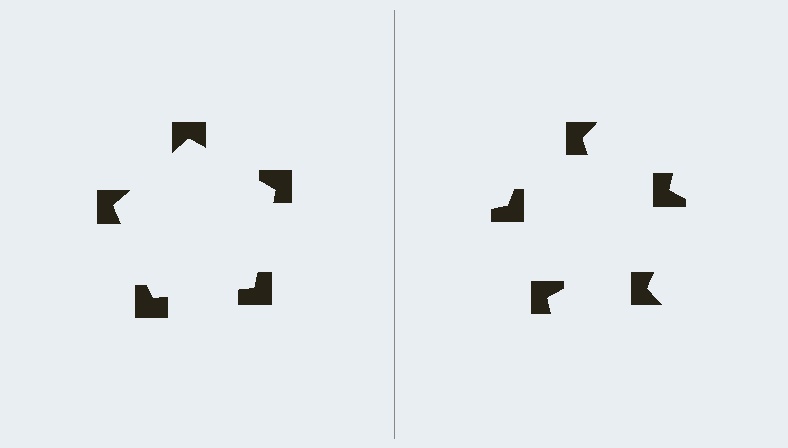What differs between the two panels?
The notched squares are positioned identically on both sides; only the wedge orientations differ. On the left they align to a pentagon; on the right they are misaligned.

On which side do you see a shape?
An illusory pentagon appears on the left side. On the right side the wedge cuts are rotated, so no coherent shape forms.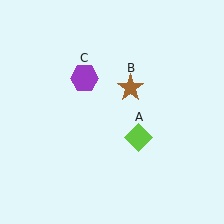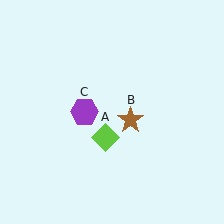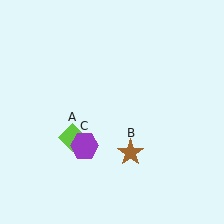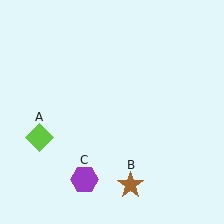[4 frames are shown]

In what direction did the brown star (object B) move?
The brown star (object B) moved down.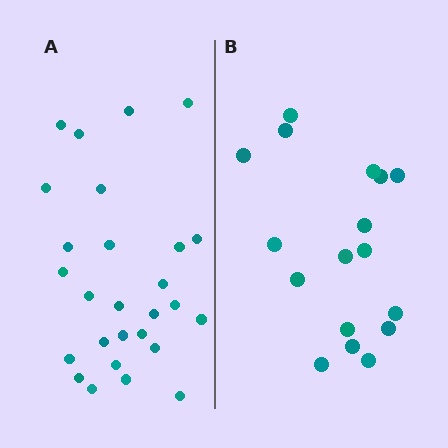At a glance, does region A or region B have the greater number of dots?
Region A (the left region) has more dots.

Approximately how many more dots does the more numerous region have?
Region A has roughly 10 or so more dots than region B.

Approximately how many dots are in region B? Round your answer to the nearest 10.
About 20 dots. (The exact count is 17, which rounds to 20.)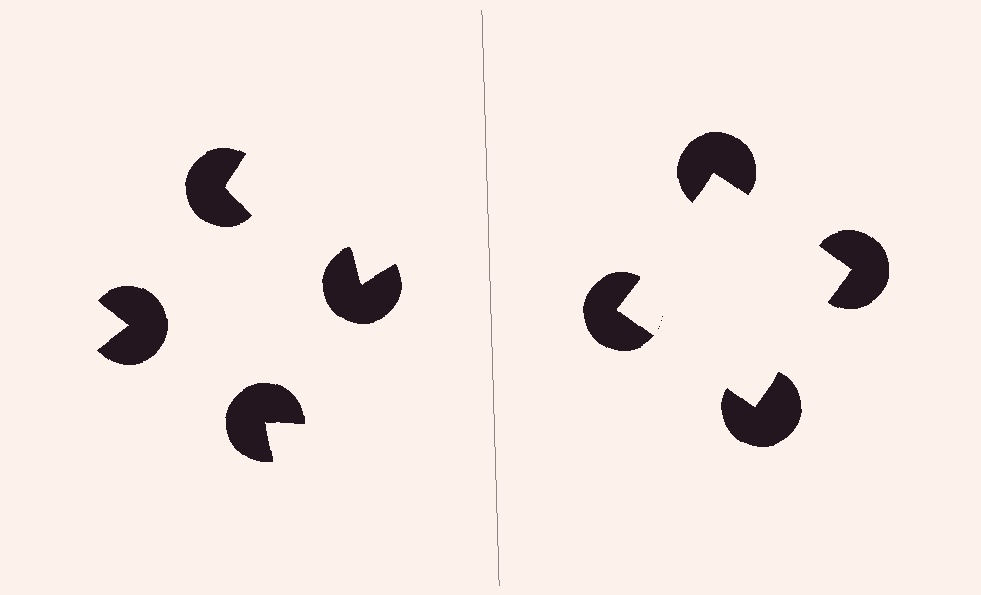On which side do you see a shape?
An illusory square appears on the right side. On the left side the wedge cuts are rotated, so no coherent shape forms.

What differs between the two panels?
The pac-man discs are positioned identically on both sides; only the wedge orientations differ. On the right they align to a square; on the left they are misaligned.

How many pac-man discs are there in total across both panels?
8 — 4 on each side.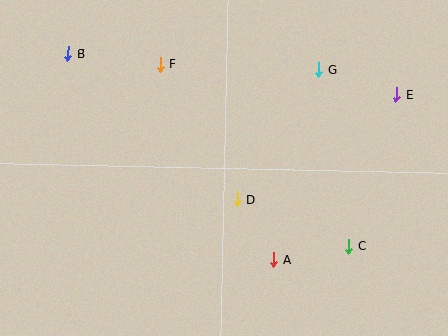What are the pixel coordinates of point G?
Point G is at (319, 70).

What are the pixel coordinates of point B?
Point B is at (68, 54).